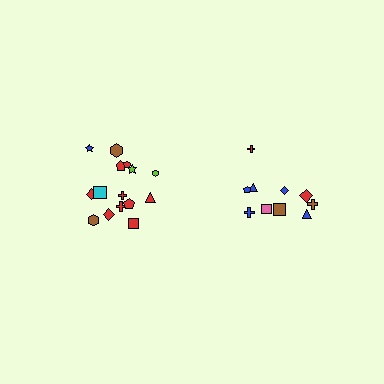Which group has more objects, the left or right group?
The left group.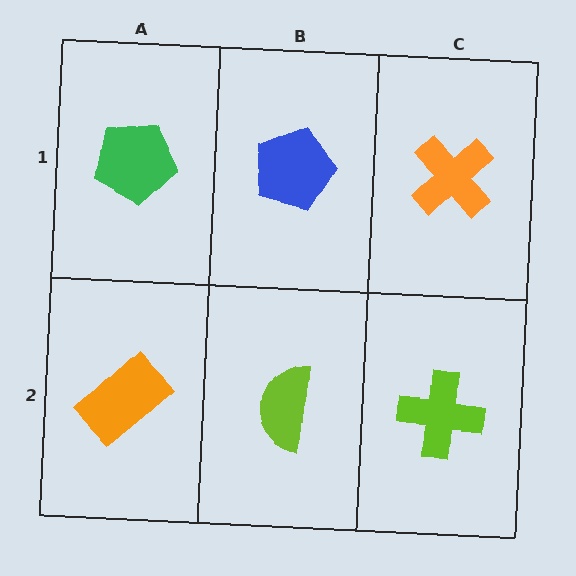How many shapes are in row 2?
3 shapes.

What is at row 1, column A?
A green pentagon.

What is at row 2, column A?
An orange rectangle.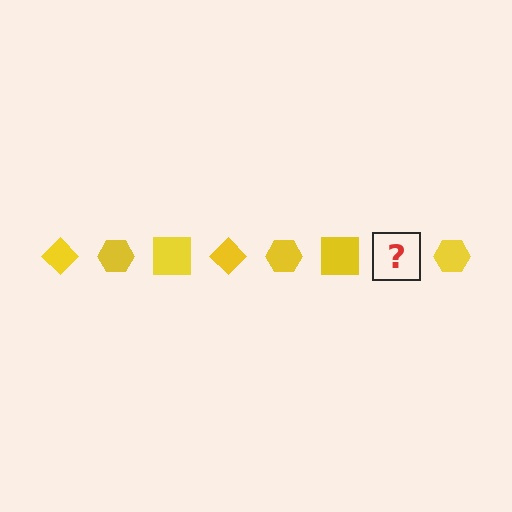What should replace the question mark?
The question mark should be replaced with a yellow diamond.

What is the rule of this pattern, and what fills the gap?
The rule is that the pattern cycles through diamond, hexagon, square shapes in yellow. The gap should be filled with a yellow diamond.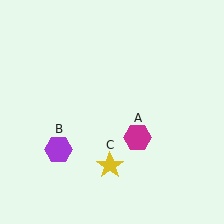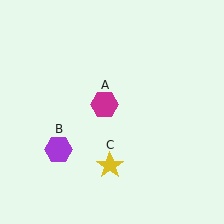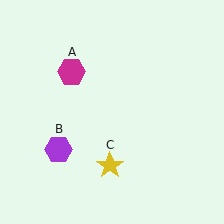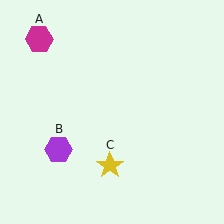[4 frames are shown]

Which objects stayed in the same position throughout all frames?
Purple hexagon (object B) and yellow star (object C) remained stationary.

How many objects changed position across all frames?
1 object changed position: magenta hexagon (object A).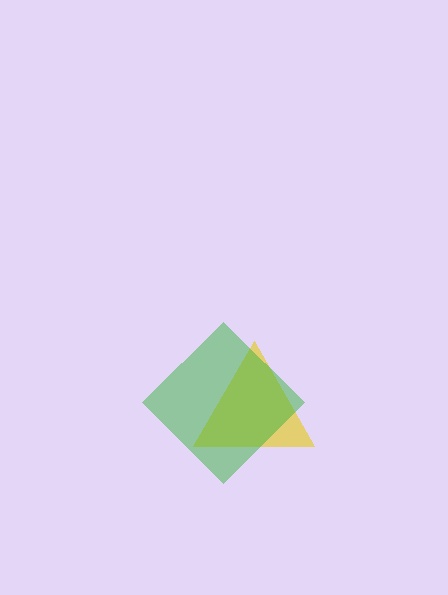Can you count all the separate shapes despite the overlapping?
Yes, there are 2 separate shapes.